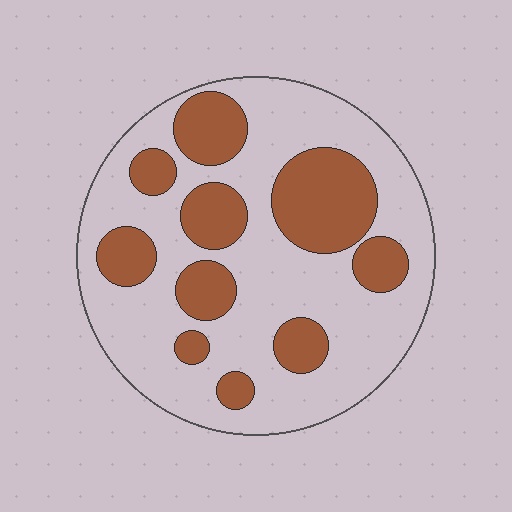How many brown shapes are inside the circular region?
10.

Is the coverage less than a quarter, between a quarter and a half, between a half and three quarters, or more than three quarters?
Between a quarter and a half.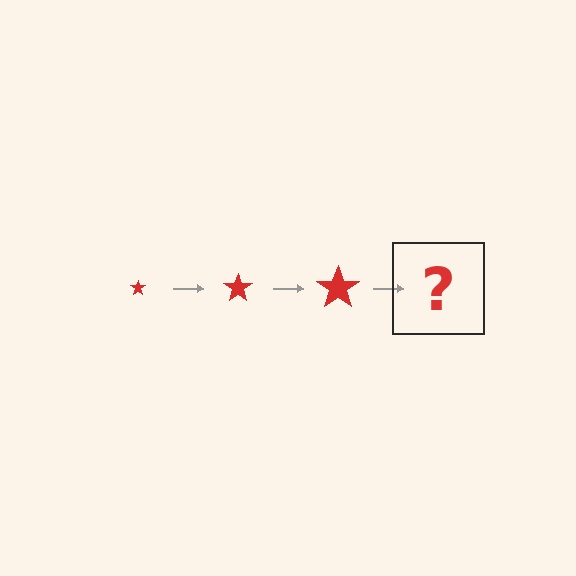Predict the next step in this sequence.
The next step is a red star, larger than the previous one.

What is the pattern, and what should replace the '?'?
The pattern is that the star gets progressively larger each step. The '?' should be a red star, larger than the previous one.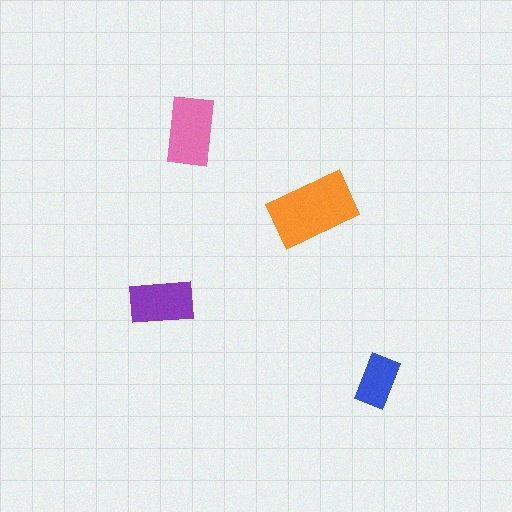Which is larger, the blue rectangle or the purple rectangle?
The purple one.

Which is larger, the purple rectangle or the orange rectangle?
The orange one.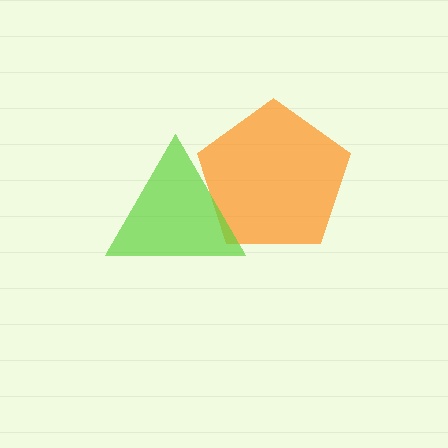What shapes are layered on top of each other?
The layered shapes are: an orange pentagon, a lime triangle.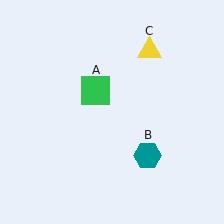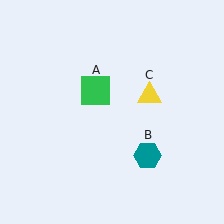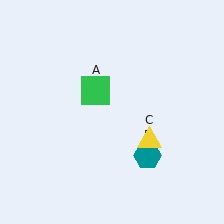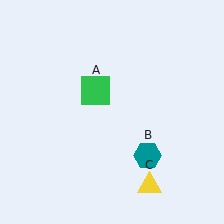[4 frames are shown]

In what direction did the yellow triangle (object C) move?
The yellow triangle (object C) moved down.